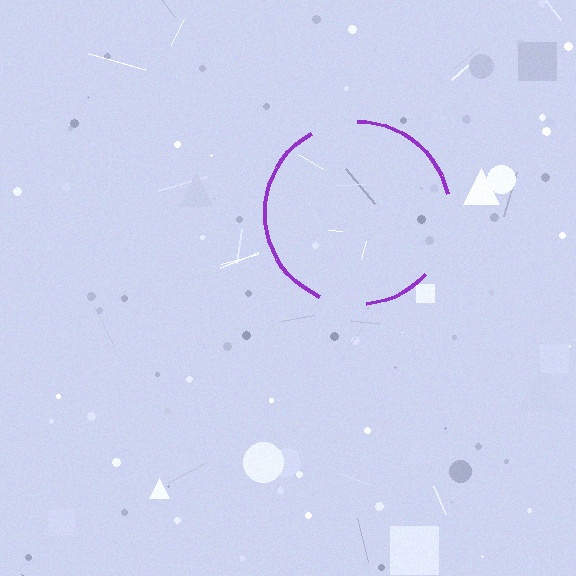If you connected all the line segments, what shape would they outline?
They would outline a circle.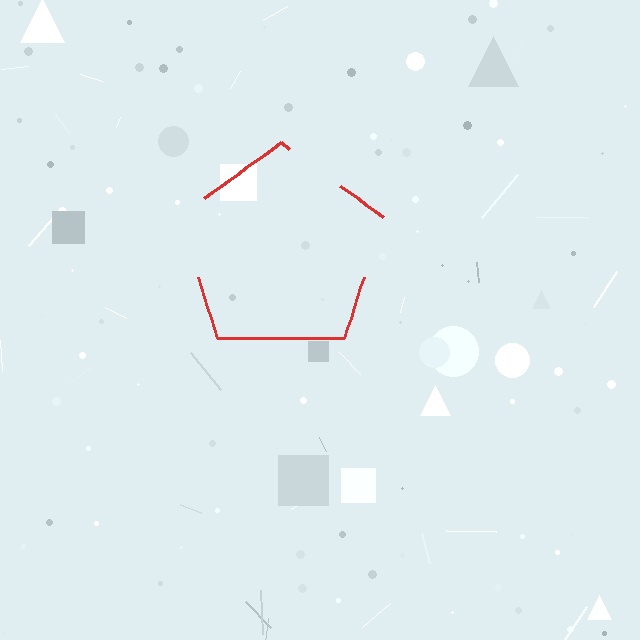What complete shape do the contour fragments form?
The contour fragments form a pentagon.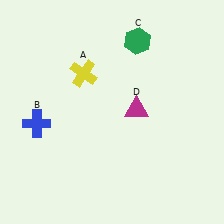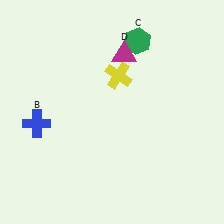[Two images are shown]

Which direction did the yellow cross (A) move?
The yellow cross (A) moved right.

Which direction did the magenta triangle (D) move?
The magenta triangle (D) moved up.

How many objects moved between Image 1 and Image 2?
2 objects moved between the two images.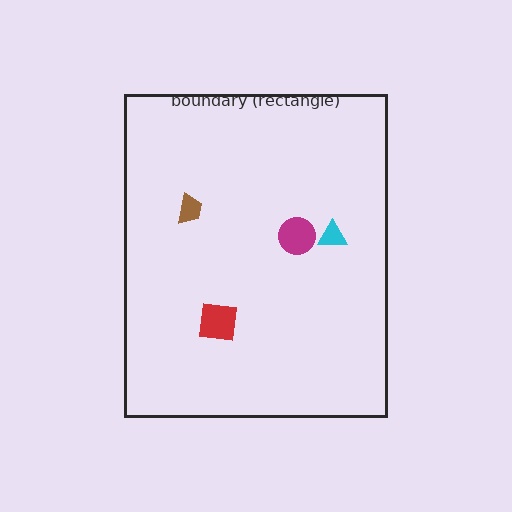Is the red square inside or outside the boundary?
Inside.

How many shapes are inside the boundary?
4 inside, 0 outside.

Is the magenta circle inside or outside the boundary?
Inside.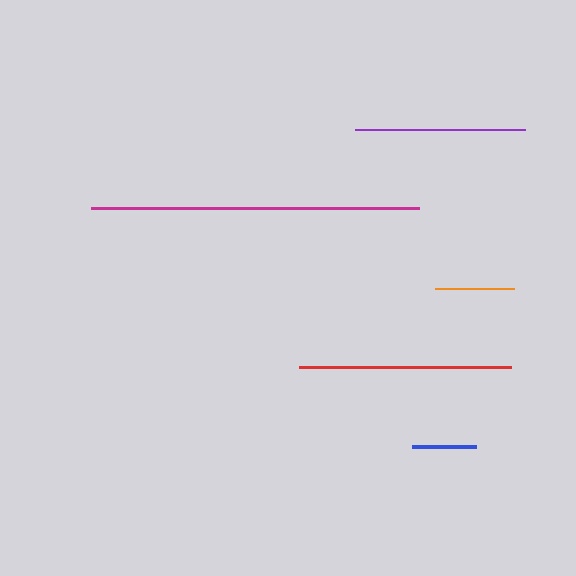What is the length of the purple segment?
The purple segment is approximately 170 pixels long.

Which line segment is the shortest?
The blue line is the shortest at approximately 63 pixels.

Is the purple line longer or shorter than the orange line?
The purple line is longer than the orange line.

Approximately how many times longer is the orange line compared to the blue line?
The orange line is approximately 1.2 times the length of the blue line.